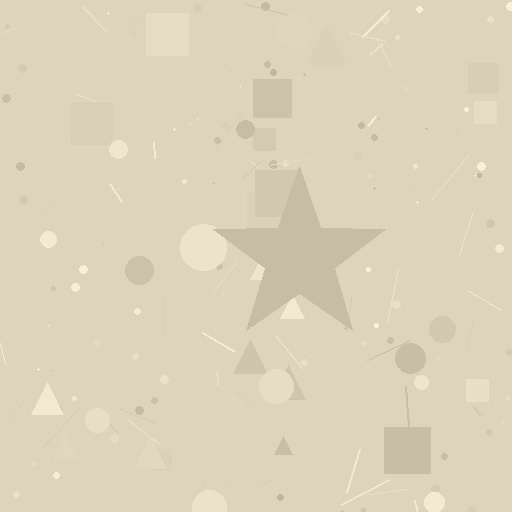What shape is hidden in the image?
A star is hidden in the image.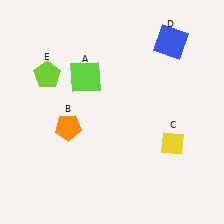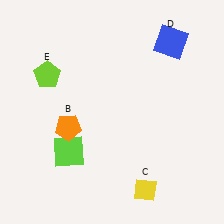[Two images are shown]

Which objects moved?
The objects that moved are: the lime square (A), the yellow diamond (C).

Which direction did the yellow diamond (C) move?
The yellow diamond (C) moved down.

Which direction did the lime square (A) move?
The lime square (A) moved down.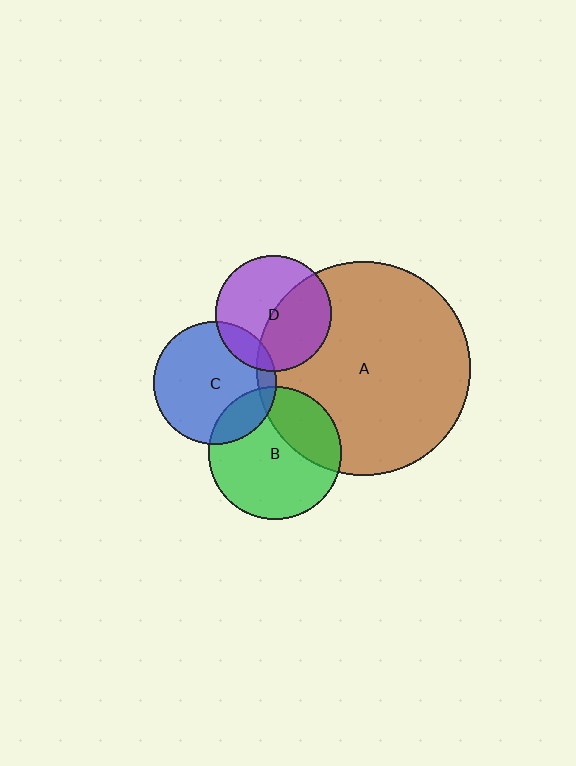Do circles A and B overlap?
Yes.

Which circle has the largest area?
Circle A (brown).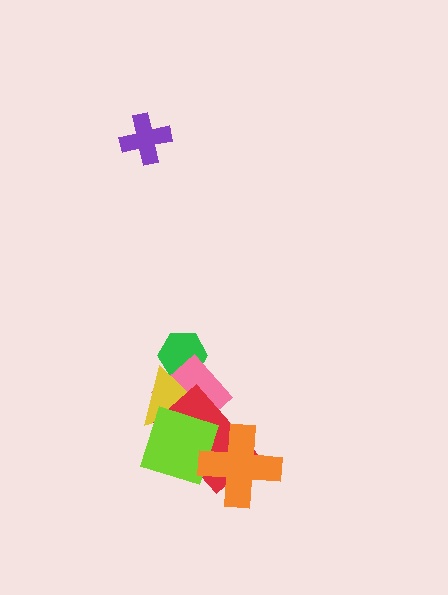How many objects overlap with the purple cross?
0 objects overlap with the purple cross.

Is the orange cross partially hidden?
No, no other shape covers it.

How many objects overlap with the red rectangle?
4 objects overlap with the red rectangle.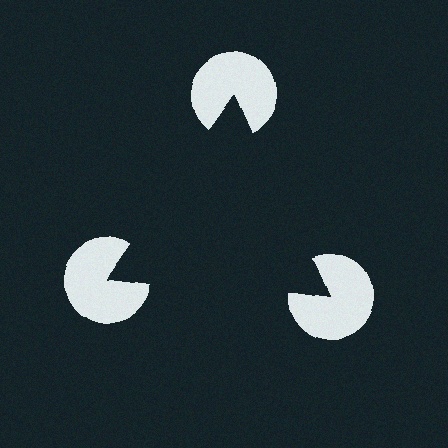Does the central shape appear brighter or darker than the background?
It typically appears slightly darker than the background, even though no actual brightness change is drawn.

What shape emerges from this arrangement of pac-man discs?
An illusory triangle — its edges are inferred from the aligned wedge cuts in the pac-man discs, not physically drawn.